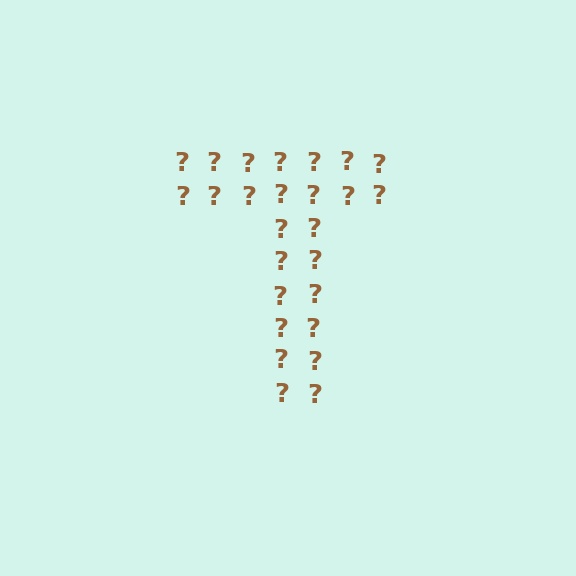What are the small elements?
The small elements are question marks.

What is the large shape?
The large shape is the letter T.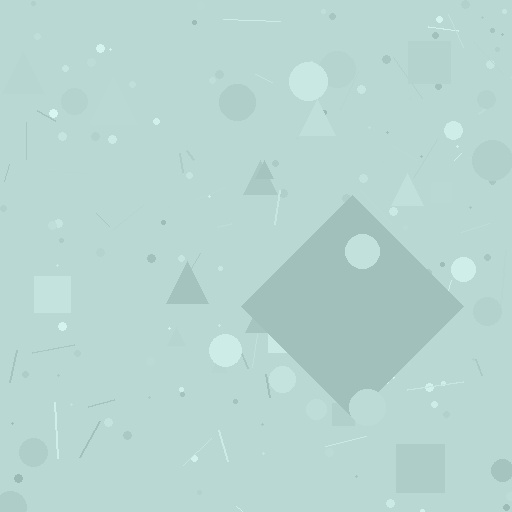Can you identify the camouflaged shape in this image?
The camouflaged shape is a diamond.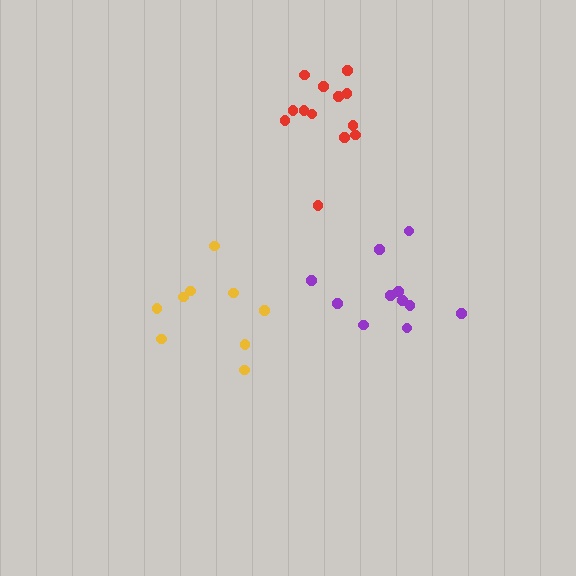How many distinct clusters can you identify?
There are 3 distinct clusters.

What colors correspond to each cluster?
The clusters are colored: purple, red, yellow.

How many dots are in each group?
Group 1: 11 dots, Group 2: 13 dots, Group 3: 9 dots (33 total).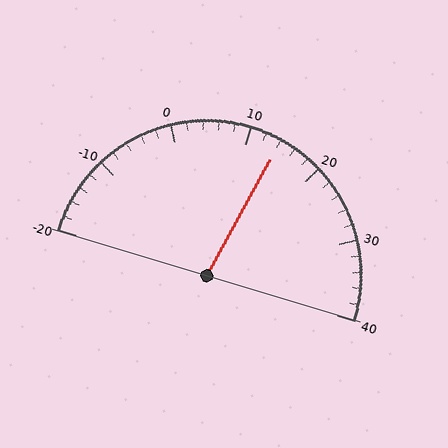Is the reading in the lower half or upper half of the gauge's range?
The reading is in the upper half of the range (-20 to 40).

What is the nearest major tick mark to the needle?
The nearest major tick mark is 10.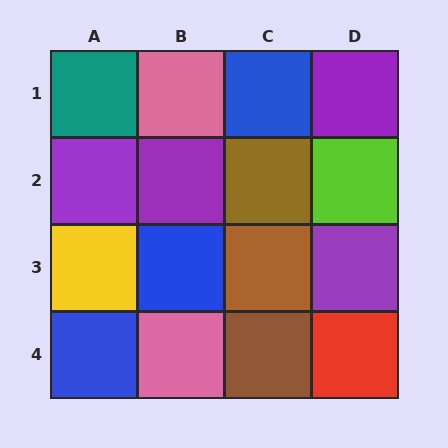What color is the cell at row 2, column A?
Purple.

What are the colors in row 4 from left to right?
Blue, pink, brown, red.